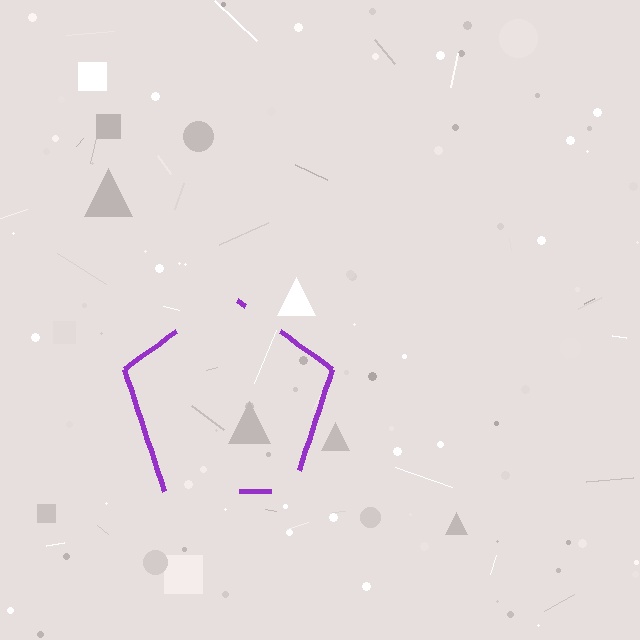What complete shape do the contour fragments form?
The contour fragments form a pentagon.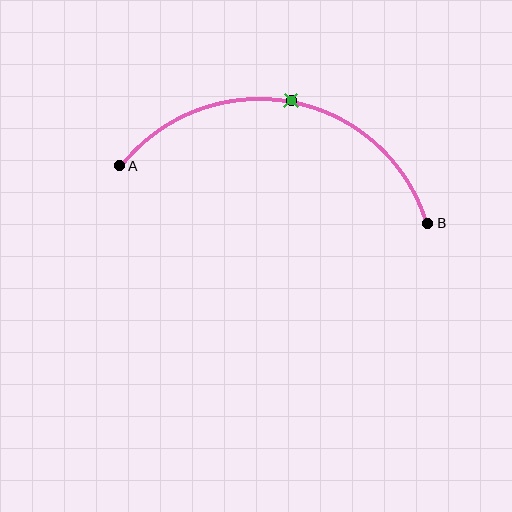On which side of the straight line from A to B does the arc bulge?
The arc bulges above the straight line connecting A and B.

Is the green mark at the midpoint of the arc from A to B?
Yes. The green mark lies on the arc at equal arc-length from both A and B — it is the arc midpoint.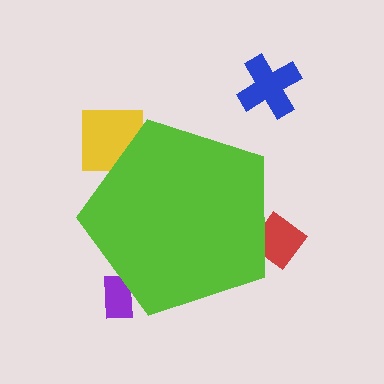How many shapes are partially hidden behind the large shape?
3 shapes are partially hidden.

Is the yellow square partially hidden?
Yes, the yellow square is partially hidden behind the lime pentagon.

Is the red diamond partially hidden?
Yes, the red diamond is partially hidden behind the lime pentagon.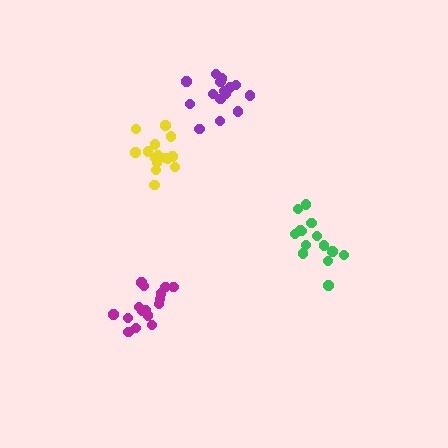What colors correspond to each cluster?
The clusters are colored: purple, magenta, green, yellow.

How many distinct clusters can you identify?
There are 4 distinct clusters.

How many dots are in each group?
Group 1: 15 dots, Group 2: 16 dots, Group 3: 14 dots, Group 4: 15 dots (60 total).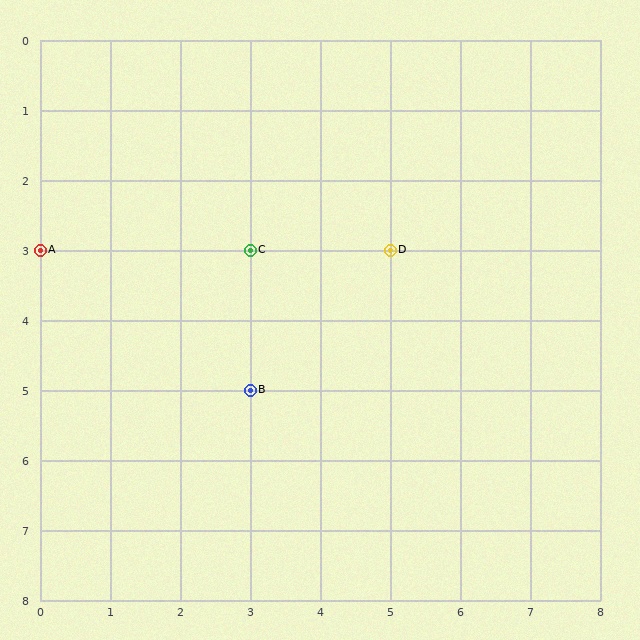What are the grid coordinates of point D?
Point D is at grid coordinates (5, 3).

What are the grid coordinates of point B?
Point B is at grid coordinates (3, 5).